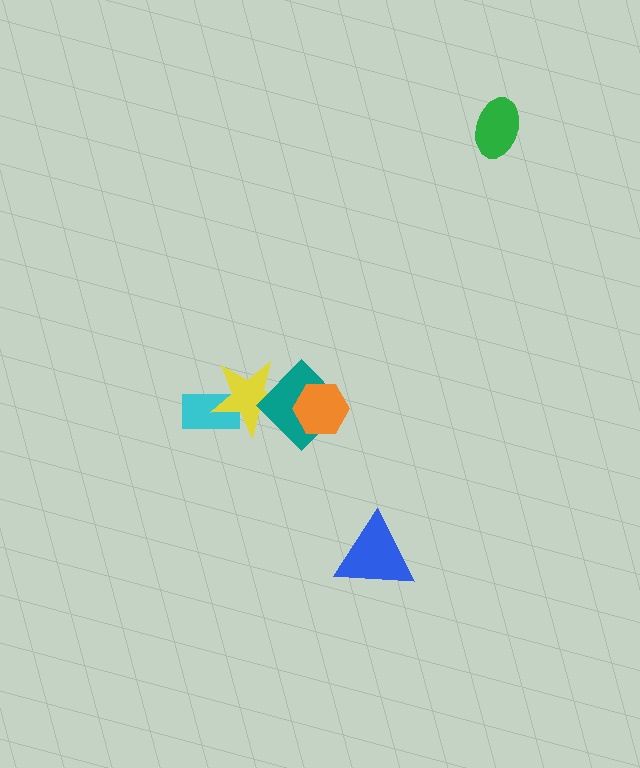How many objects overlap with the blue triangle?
0 objects overlap with the blue triangle.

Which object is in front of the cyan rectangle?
The yellow star is in front of the cyan rectangle.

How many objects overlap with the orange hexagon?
1 object overlaps with the orange hexagon.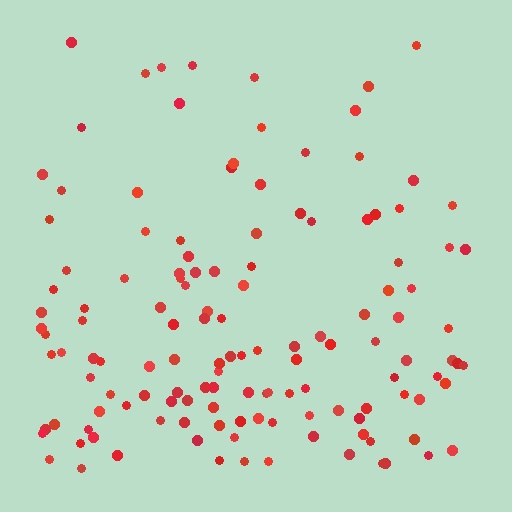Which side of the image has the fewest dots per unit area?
The top.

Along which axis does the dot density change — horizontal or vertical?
Vertical.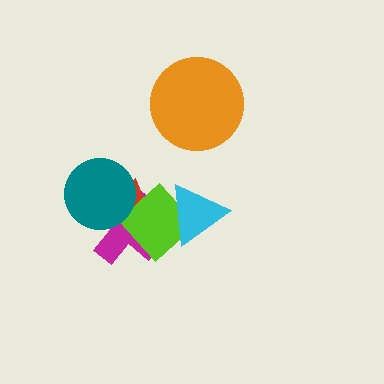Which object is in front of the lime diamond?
The cyan triangle is in front of the lime diamond.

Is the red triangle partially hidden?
Yes, it is partially covered by another shape.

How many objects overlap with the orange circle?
0 objects overlap with the orange circle.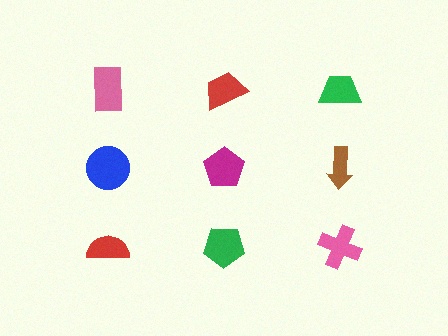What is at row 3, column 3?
A pink cross.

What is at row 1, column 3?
A green trapezoid.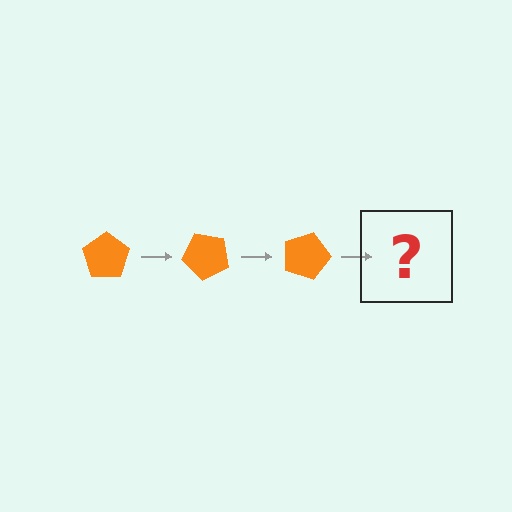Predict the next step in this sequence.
The next step is an orange pentagon rotated 135 degrees.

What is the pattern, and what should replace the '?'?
The pattern is that the pentagon rotates 45 degrees each step. The '?' should be an orange pentagon rotated 135 degrees.